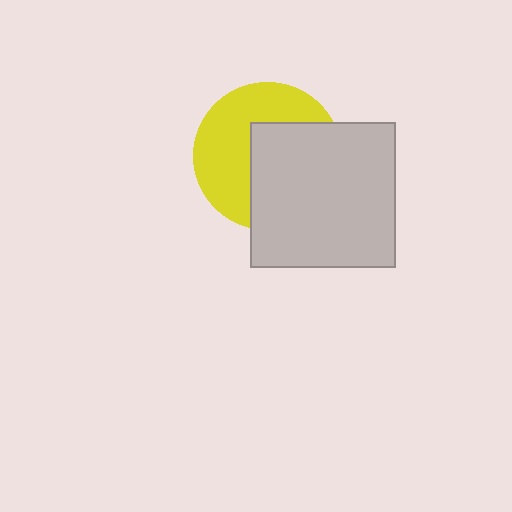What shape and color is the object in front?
The object in front is a light gray square.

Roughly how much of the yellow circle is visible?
About half of it is visible (roughly 50%).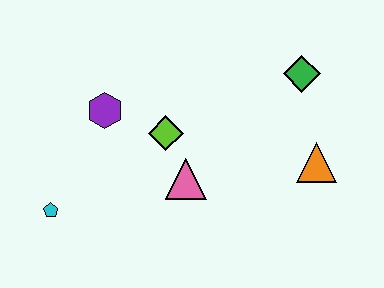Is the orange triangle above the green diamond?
No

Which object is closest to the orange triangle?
The green diamond is closest to the orange triangle.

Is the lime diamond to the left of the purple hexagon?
No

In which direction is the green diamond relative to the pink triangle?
The green diamond is to the right of the pink triangle.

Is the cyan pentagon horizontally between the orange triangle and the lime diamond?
No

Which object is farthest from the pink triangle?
The green diamond is farthest from the pink triangle.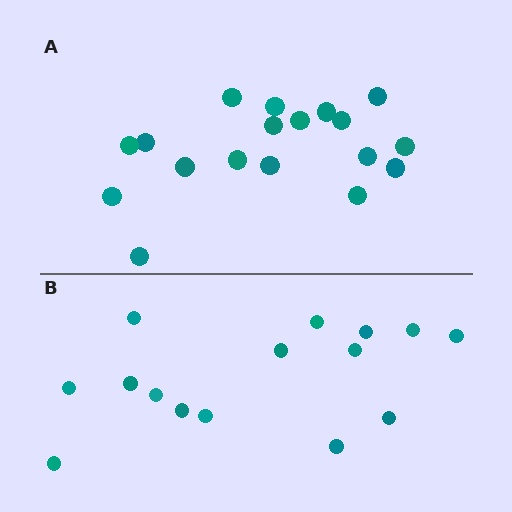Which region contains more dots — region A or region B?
Region A (the top region) has more dots.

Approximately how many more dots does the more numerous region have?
Region A has just a few more — roughly 2 or 3 more dots than region B.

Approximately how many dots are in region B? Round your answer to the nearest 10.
About 20 dots. (The exact count is 15, which rounds to 20.)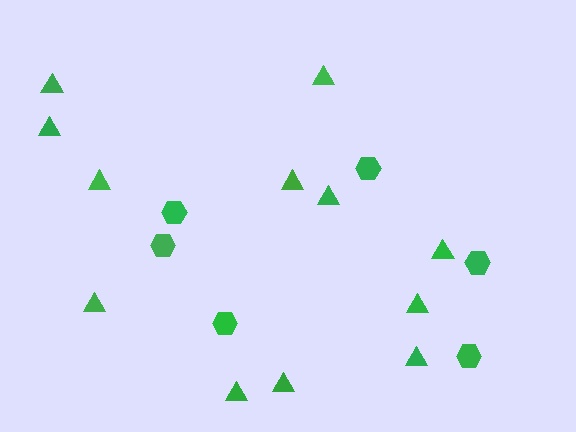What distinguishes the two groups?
There are 2 groups: one group of hexagons (6) and one group of triangles (12).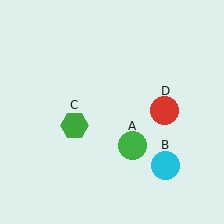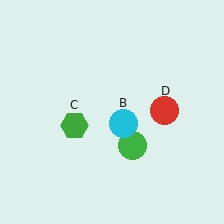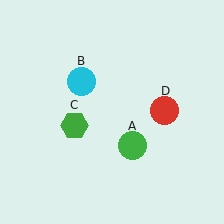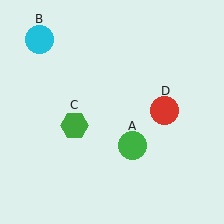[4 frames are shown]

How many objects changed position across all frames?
1 object changed position: cyan circle (object B).